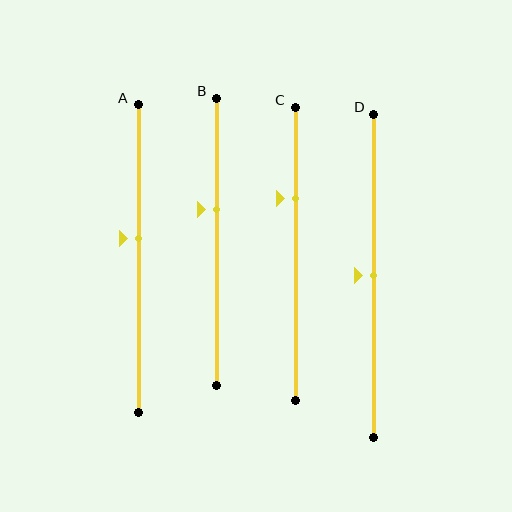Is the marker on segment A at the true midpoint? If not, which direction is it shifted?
No, the marker on segment A is shifted upward by about 6% of the segment length.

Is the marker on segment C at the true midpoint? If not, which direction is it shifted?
No, the marker on segment C is shifted upward by about 19% of the segment length.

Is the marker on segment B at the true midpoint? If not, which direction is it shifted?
No, the marker on segment B is shifted upward by about 11% of the segment length.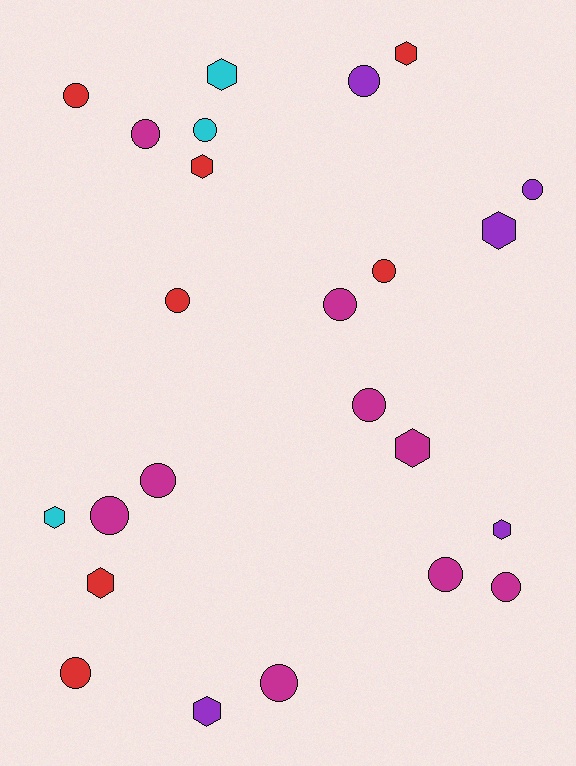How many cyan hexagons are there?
There are 2 cyan hexagons.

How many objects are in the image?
There are 24 objects.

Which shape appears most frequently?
Circle, with 15 objects.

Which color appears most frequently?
Magenta, with 9 objects.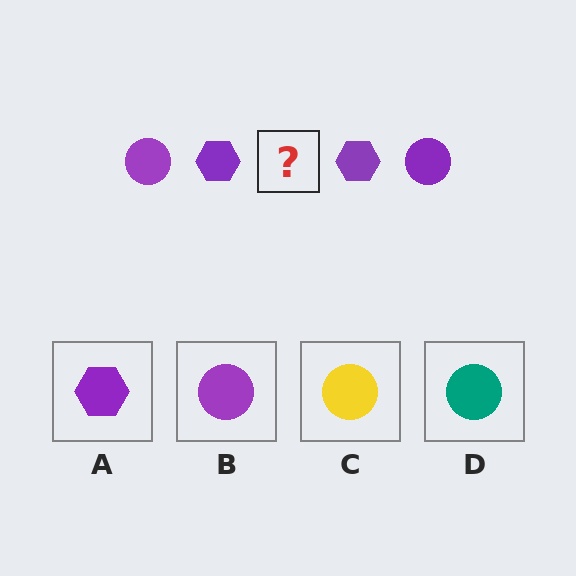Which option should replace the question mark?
Option B.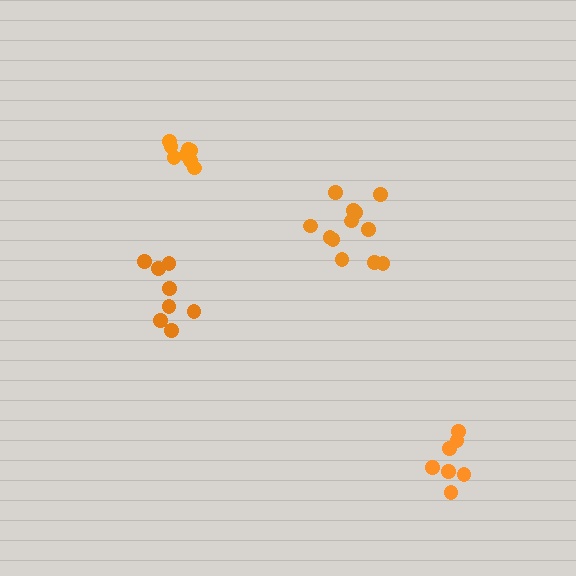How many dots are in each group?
Group 1: 7 dots, Group 2: 8 dots, Group 3: 8 dots, Group 4: 12 dots (35 total).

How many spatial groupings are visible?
There are 4 spatial groupings.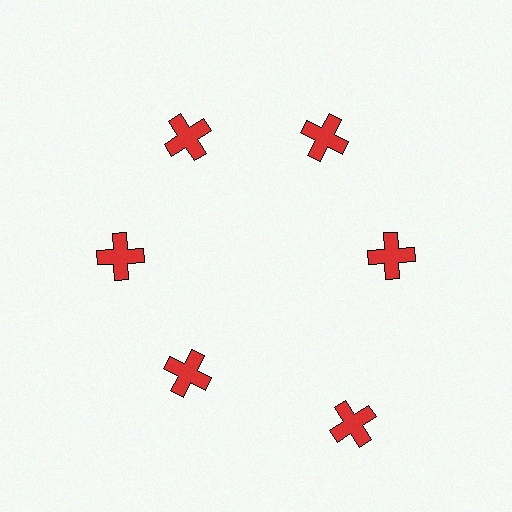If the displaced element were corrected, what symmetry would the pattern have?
It would have 6-fold rotational symmetry — the pattern would map onto itself every 60 degrees.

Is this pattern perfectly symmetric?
No. The 6 red crosses are arranged in a ring, but one element near the 5 o'clock position is pushed outward from the center, breaking the 6-fold rotational symmetry.